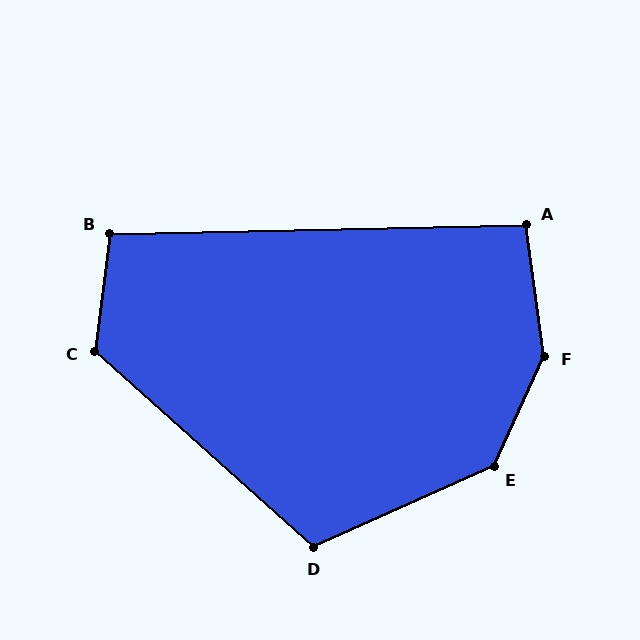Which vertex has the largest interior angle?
F, at approximately 147 degrees.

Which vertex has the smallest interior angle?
A, at approximately 96 degrees.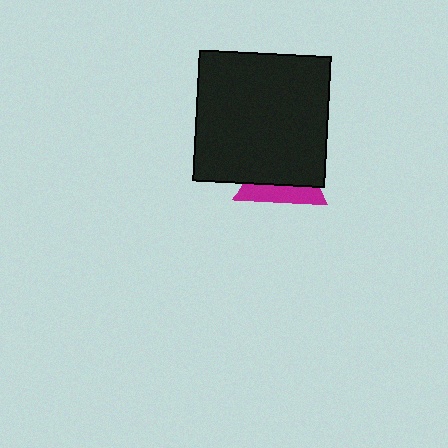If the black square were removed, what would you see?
You would see the complete magenta triangle.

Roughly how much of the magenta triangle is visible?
A small part of it is visible (roughly 34%).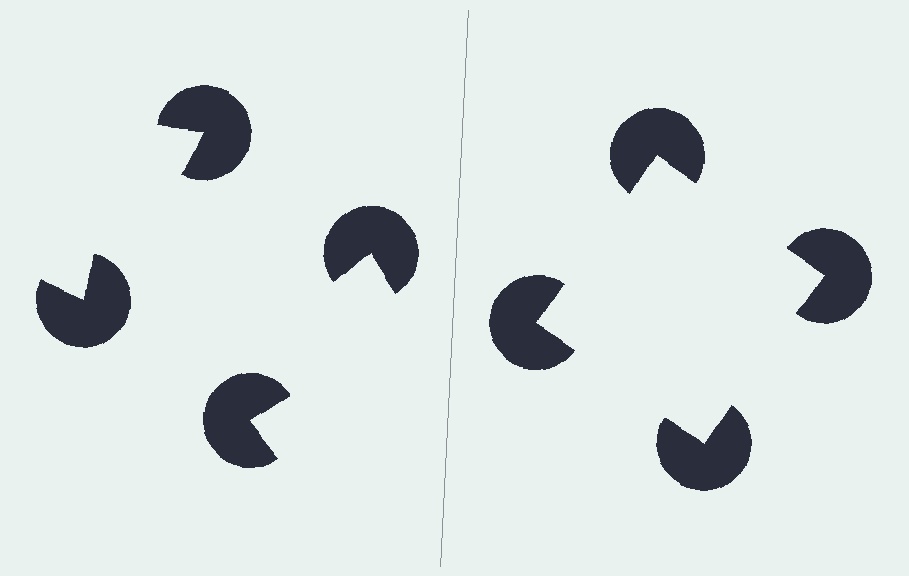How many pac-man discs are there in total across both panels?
8 — 4 on each side.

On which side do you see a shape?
An illusory square appears on the right side. On the left side the wedge cuts are rotated, so no coherent shape forms.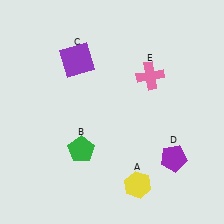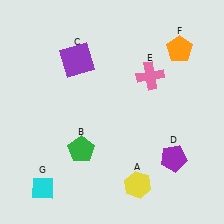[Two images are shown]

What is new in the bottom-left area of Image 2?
A cyan diamond (G) was added in the bottom-left area of Image 2.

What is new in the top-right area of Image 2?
An orange pentagon (F) was added in the top-right area of Image 2.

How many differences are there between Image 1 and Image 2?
There are 2 differences between the two images.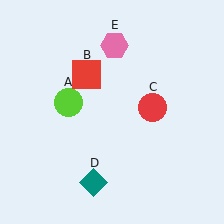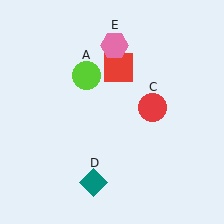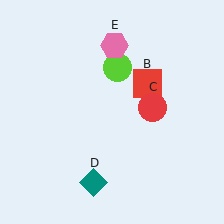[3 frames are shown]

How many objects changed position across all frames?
2 objects changed position: lime circle (object A), red square (object B).